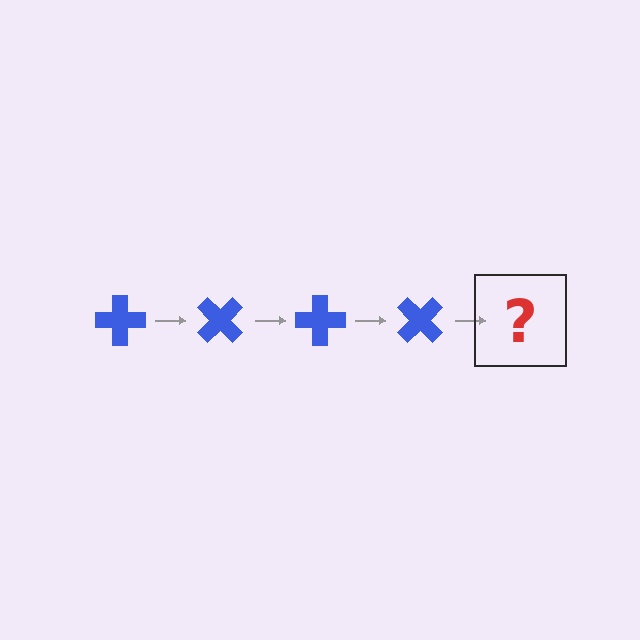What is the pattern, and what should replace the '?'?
The pattern is that the cross rotates 45 degrees each step. The '?' should be a blue cross rotated 180 degrees.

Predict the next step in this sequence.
The next step is a blue cross rotated 180 degrees.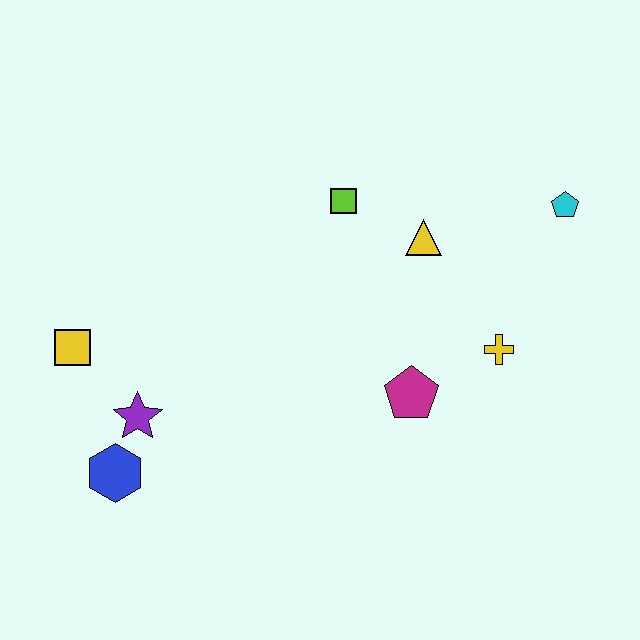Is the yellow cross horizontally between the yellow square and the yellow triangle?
No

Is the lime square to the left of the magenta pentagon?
Yes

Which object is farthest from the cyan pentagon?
The blue hexagon is farthest from the cyan pentagon.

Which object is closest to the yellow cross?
The magenta pentagon is closest to the yellow cross.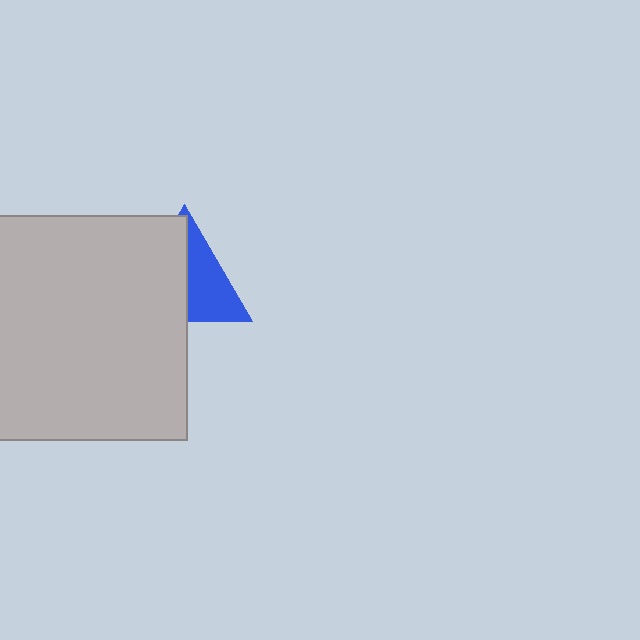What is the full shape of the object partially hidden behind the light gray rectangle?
The partially hidden object is a blue triangle.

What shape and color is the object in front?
The object in front is a light gray rectangle.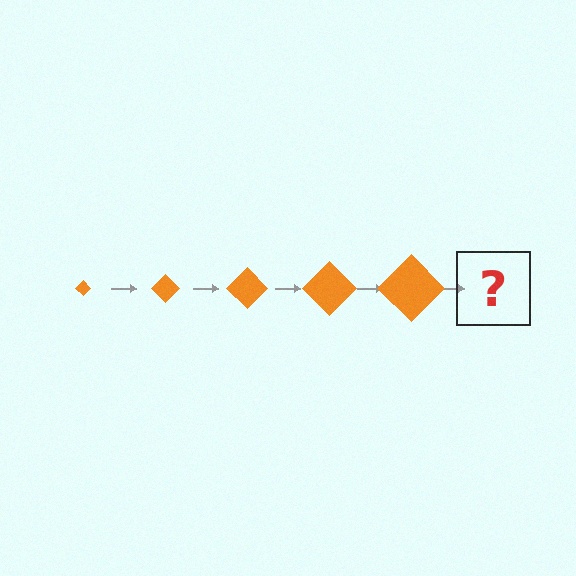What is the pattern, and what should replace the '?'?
The pattern is that the diamond gets progressively larger each step. The '?' should be an orange diamond, larger than the previous one.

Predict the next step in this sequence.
The next step is an orange diamond, larger than the previous one.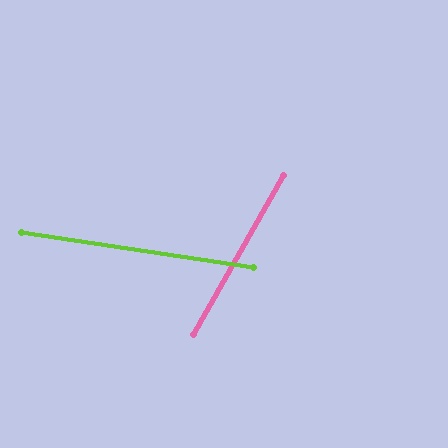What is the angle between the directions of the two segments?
Approximately 69 degrees.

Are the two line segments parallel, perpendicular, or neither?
Neither parallel nor perpendicular — they differ by about 69°.